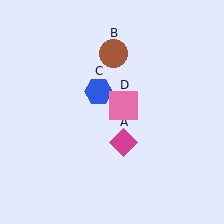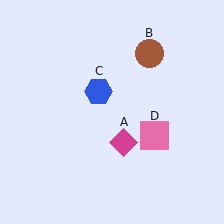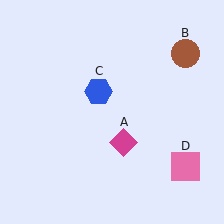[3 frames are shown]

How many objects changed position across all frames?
2 objects changed position: brown circle (object B), pink square (object D).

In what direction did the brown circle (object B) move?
The brown circle (object B) moved right.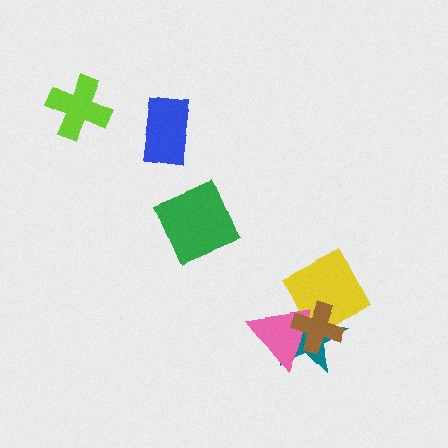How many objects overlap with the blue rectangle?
0 objects overlap with the blue rectangle.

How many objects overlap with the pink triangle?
3 objects overlap with the pink triangle.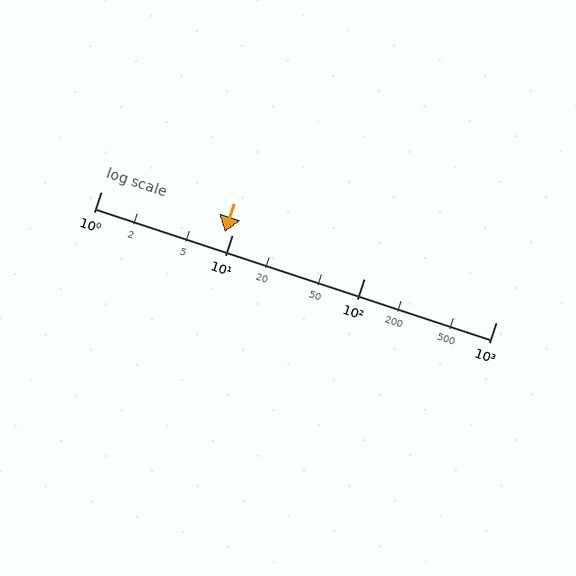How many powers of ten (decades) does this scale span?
The scale spans 3 decades, from 1 to 1000.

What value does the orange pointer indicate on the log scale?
The pointer indicates approximately 8.7.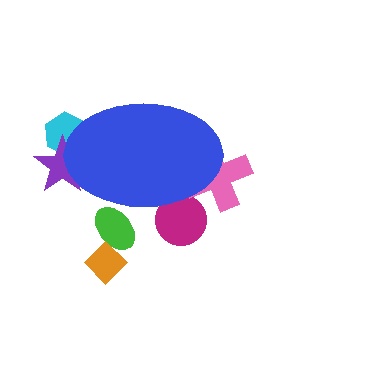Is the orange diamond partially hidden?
No, the orange diamond is fully visible.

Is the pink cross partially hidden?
Yes, the pink cross is partially hidden behind the blue ellipse.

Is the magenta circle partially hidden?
Yes, the magenta circle is partially hidden behind the blue ellipse.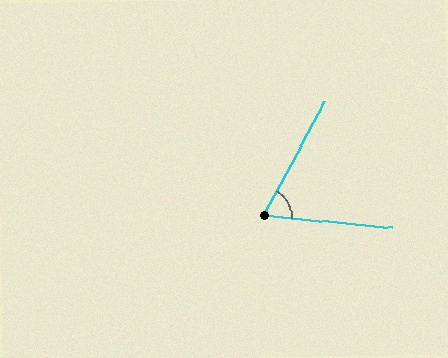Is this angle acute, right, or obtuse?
It is acute.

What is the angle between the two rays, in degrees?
Approximately 68 degrees.